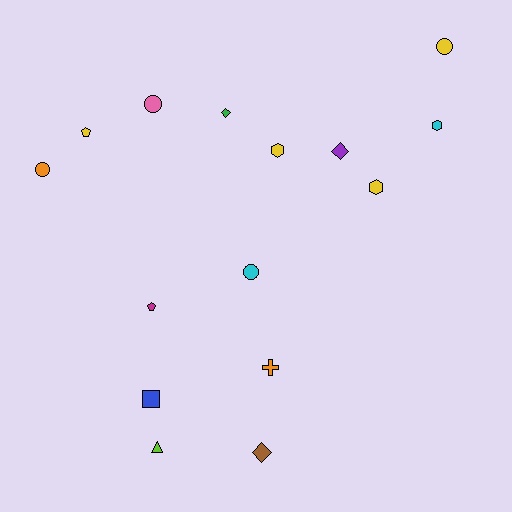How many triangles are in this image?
There is 1 triangle.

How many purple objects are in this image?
There is 1 purple object.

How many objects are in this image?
There are 15 objects.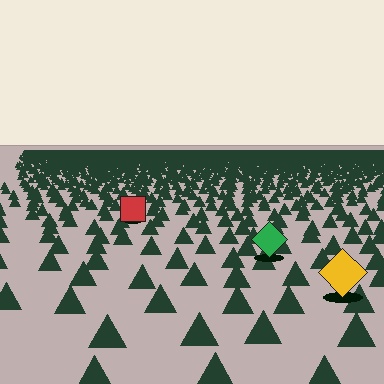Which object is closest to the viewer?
The yellow diamond is closest. The texture marks near it are larger and more spread out.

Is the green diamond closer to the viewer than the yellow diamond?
No. The yellow diamond is closer — you can tell from the texture gradient: the ground texture is coarser near it.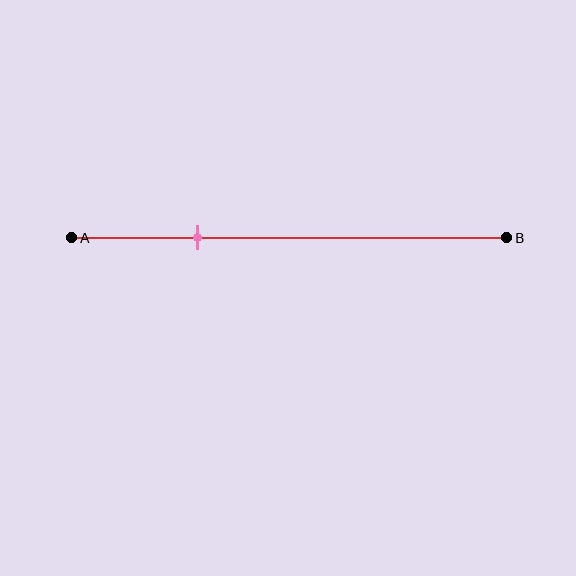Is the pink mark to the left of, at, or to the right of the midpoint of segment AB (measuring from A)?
The pink mark is to the left of the midpoint of segment AB.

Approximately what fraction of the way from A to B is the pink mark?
The pink mark is approximately 30% of the way from A to B.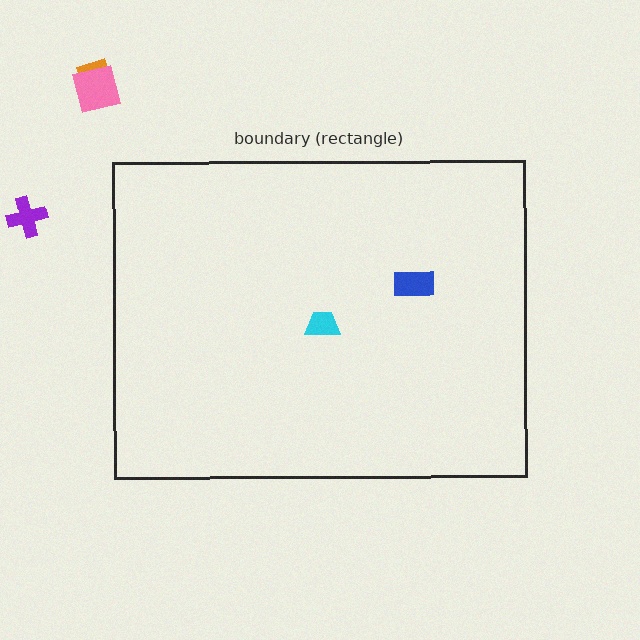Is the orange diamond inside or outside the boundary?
Outside.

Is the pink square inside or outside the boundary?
Outside.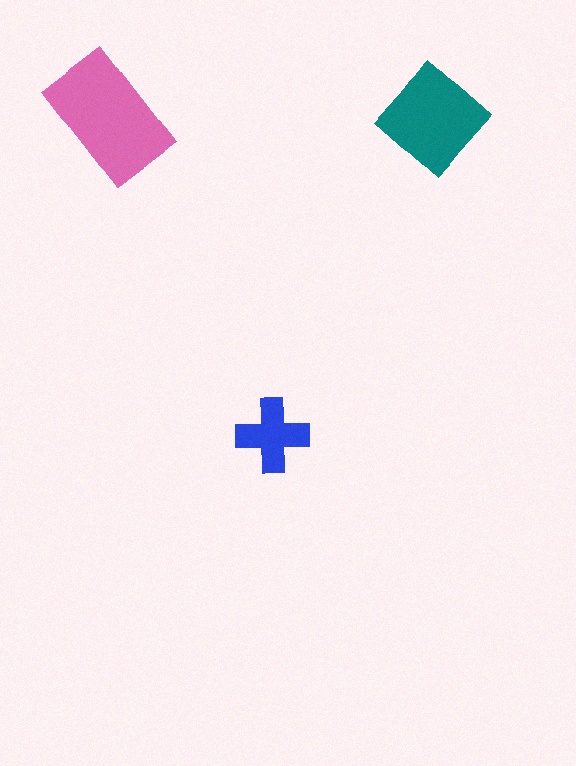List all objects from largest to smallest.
The pink rectangle, the teal diamond, the blue cross.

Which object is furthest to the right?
The teal diamond is rightmost.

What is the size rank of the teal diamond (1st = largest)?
2nd.